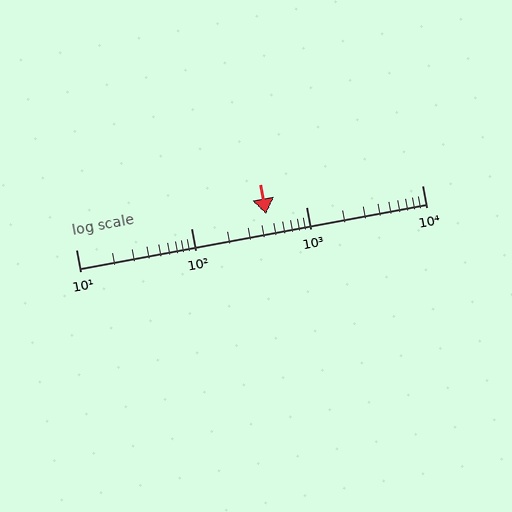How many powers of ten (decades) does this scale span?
The scale spans 3 decades, from 10 to 10000.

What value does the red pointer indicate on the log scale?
The pointer indicates approximately 450.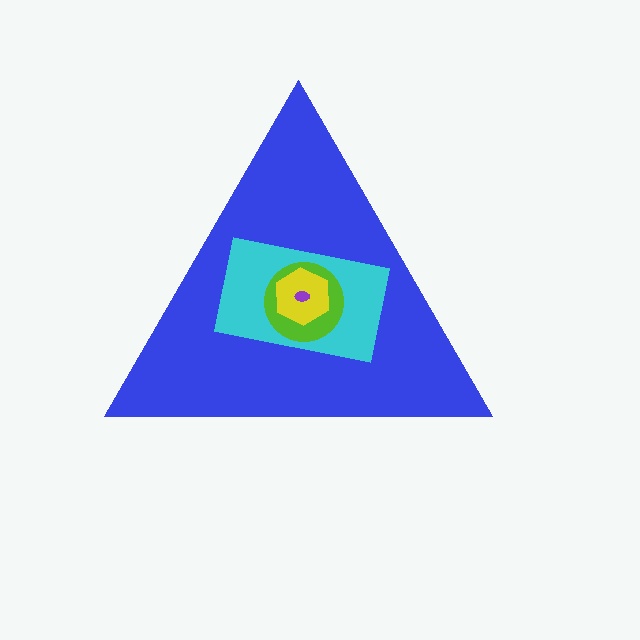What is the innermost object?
The purple ellipse.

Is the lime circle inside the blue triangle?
Yes.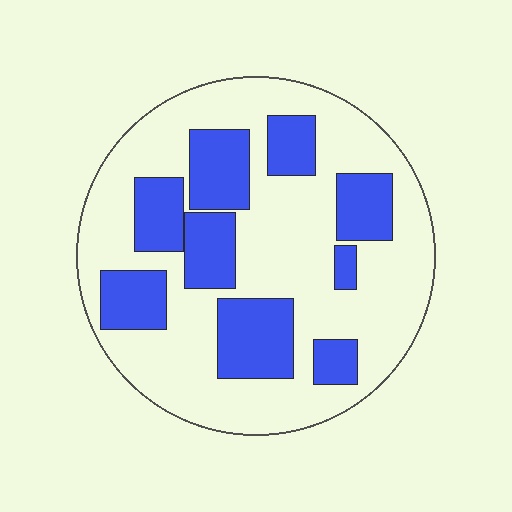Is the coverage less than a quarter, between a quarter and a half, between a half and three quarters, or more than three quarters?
Between a quarter and a half.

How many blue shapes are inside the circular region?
9.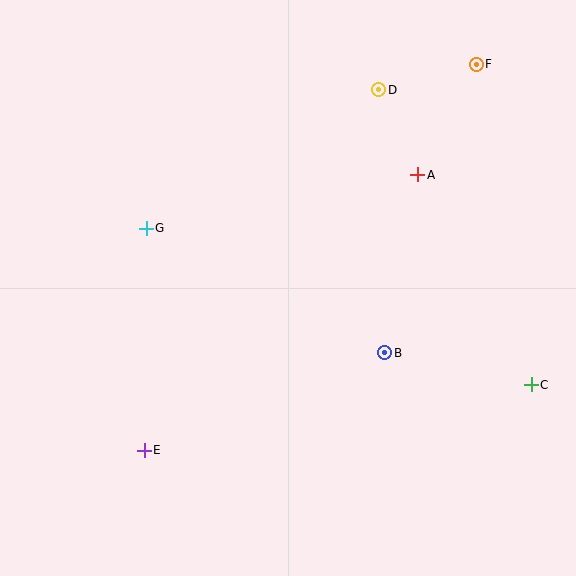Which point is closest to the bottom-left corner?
Point E is closest to the bottom-left corner.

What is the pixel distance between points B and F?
The distance between B and F is 303 pixels.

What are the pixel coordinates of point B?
Point B is at (385, 353).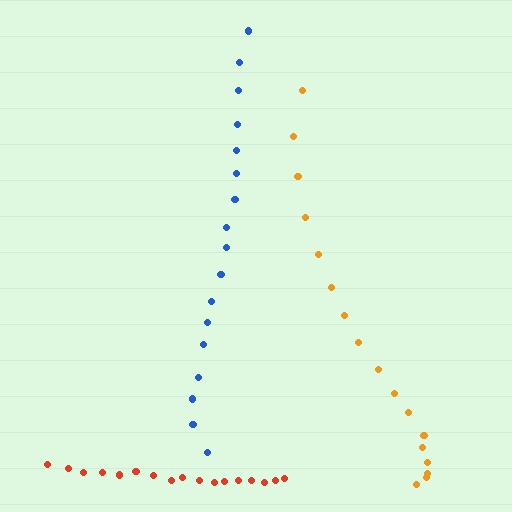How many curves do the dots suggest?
There are 3 distinct paths.